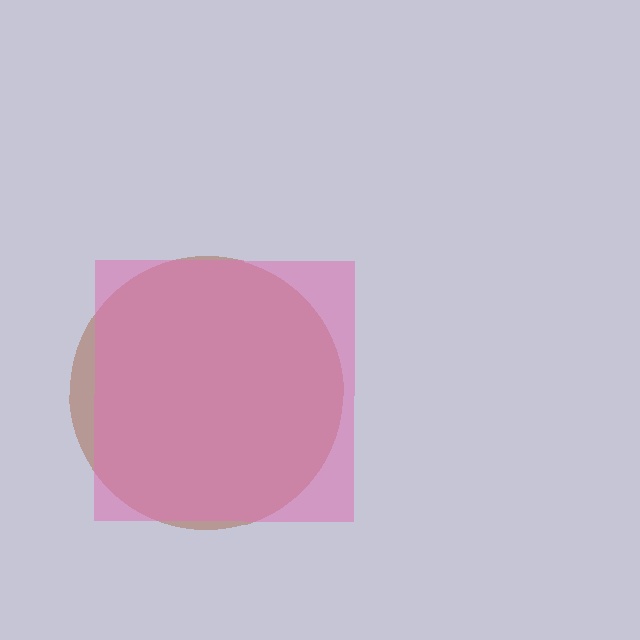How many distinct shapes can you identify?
There are 2 distinct shapes: a brown circle, a pink square.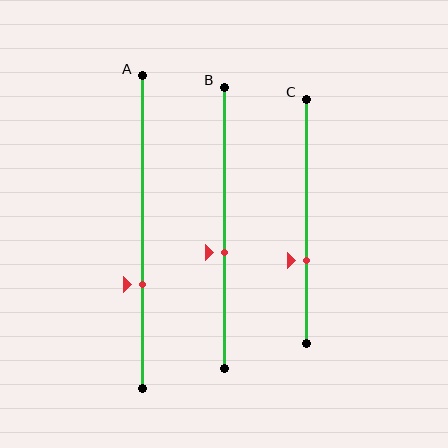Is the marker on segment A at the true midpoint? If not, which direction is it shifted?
No, the marker on segment A is shifted downward by about 17% of the segment length.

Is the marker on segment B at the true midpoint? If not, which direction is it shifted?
No, the marker on segment B is shifted downward by about 9% of the segment length.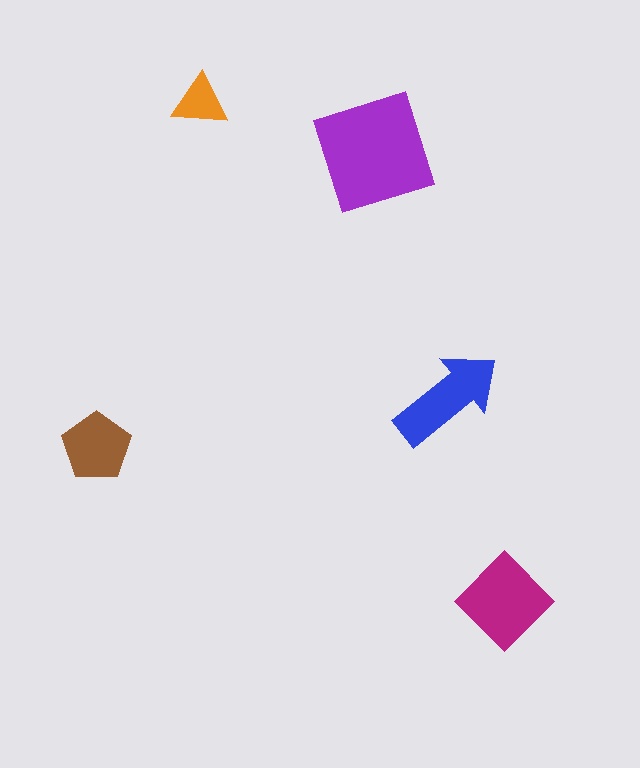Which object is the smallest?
The orange triangle.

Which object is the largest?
The purple square.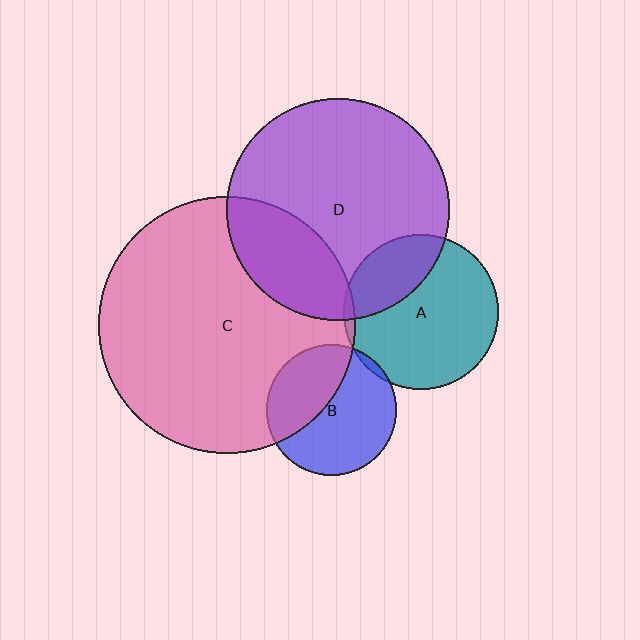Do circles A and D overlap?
Yes.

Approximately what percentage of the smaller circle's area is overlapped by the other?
Approximately 25%.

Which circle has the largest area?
Circle C (pink).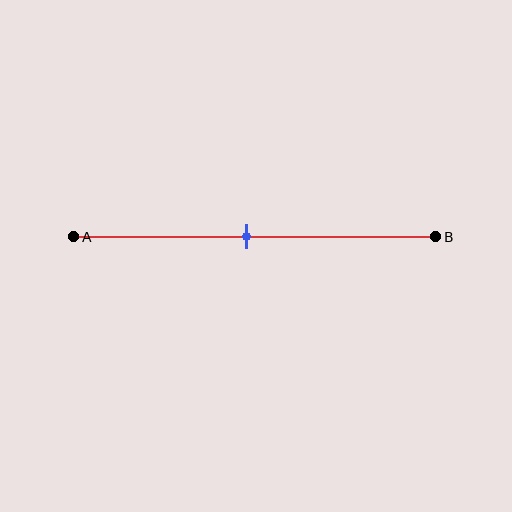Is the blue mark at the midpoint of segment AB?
Yes, the mark is approximately at the midpoint.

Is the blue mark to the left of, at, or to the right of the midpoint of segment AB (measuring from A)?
The blue mark is approximately at the midpoint of segment AB.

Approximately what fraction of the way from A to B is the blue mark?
The blue mark is approximately 50% of the way from A to B.